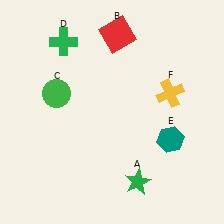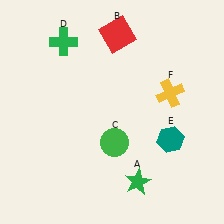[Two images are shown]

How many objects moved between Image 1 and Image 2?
1 object moved between the two images.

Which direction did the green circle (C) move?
The green circle (C) moved right.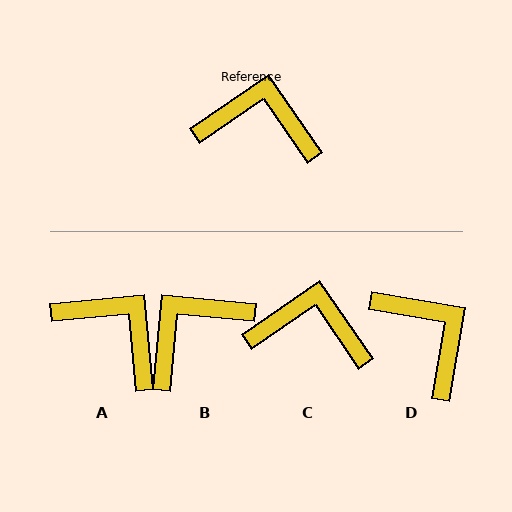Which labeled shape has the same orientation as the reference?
C.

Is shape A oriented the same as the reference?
No, it is off by about 29 degrees.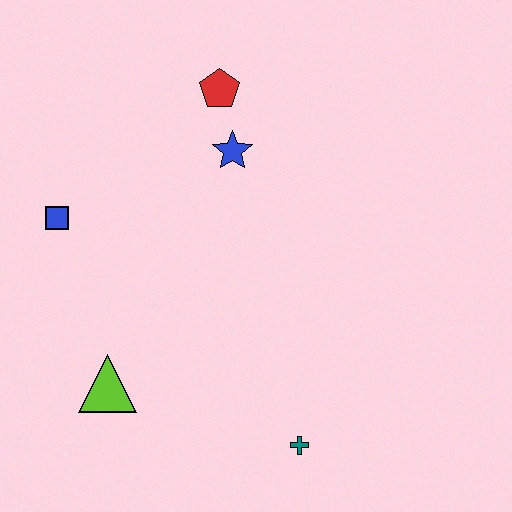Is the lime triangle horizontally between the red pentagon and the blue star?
No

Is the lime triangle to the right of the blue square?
Yes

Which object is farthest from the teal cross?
The red pentagon is farthest from the teal cross.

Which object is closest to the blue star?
The red pentagon is closest to the blue star.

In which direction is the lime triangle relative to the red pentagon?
The lime triangle is below the red pentagon.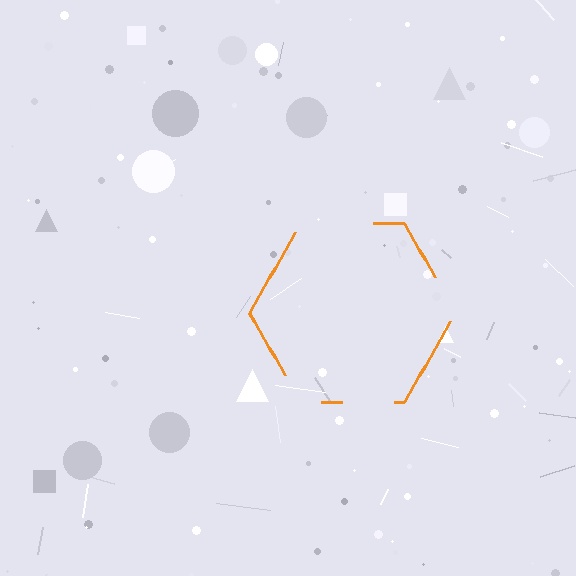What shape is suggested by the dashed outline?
The dashed outline suggests a hexagon.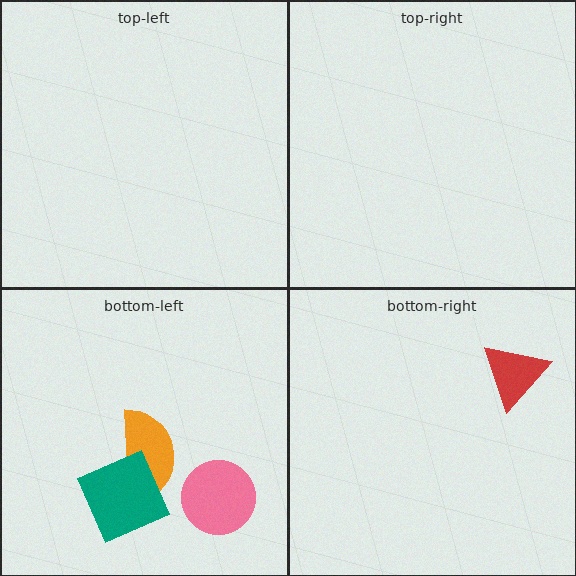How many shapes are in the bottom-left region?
3.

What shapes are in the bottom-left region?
The orange semicircle, the teal diamond, the pink circle.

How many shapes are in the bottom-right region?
1.